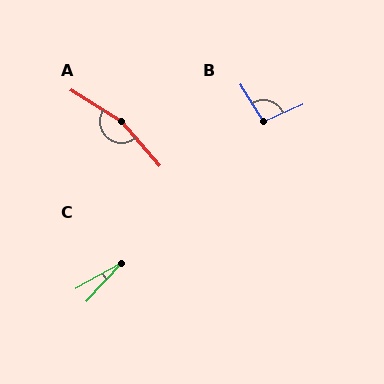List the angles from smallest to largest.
C (18°), B (97°), A (163°).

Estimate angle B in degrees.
Approximately 97 degrees.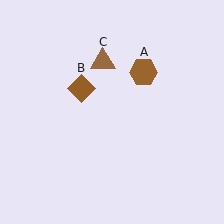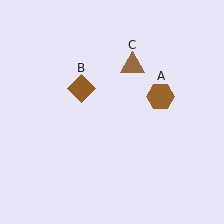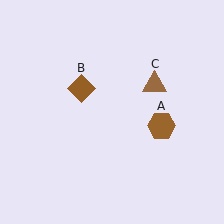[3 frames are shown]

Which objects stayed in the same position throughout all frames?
Brown diamond (object B) remained stationary.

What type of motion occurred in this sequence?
The brown hexagon (object A), brown triangle (object C) rotated clockwise around the center of the scene.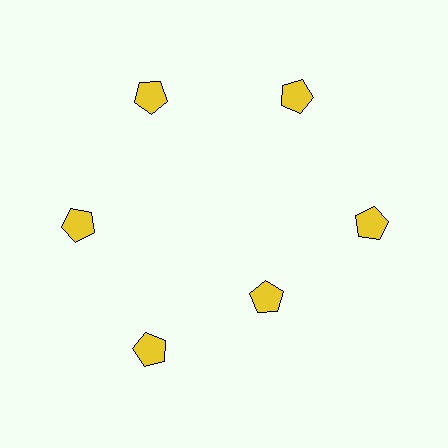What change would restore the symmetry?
The symmetry would be restored by moving it outward, back onto the ring so that all 6 pentagons sit at equal angles and equal distance from the center.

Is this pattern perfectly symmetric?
No. The 6 yellow pentagons are arranged in a ring, but one element near the 5 o'clock position is pulled inward toward the center, breaking the 6-fold rotational symmetry.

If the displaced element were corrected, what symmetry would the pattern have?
It would have 6-fold rotational symmetry — the pattern would map onto itself every 60 degrees.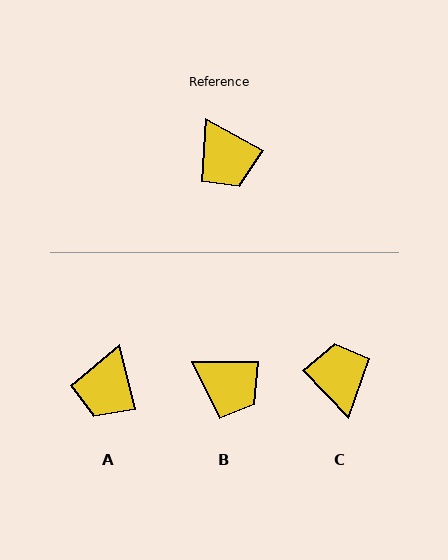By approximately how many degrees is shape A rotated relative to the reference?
Approximately 47 degrees clockwise.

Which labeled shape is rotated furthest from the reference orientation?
C, about 164 degrees away.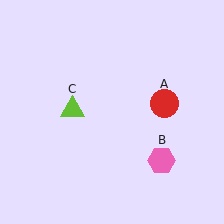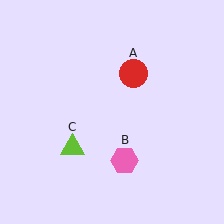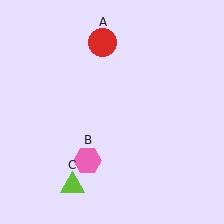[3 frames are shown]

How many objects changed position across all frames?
3 objects changed position: red circle (object A), pink hexagon (object B), lime triangle (object C).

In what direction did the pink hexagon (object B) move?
The pink hexagon (object B) moved left.